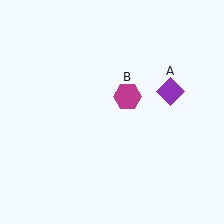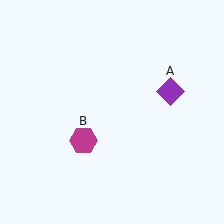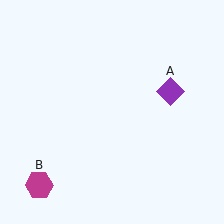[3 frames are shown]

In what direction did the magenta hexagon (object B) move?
The magenta hexagon (object B) moved down and to the left.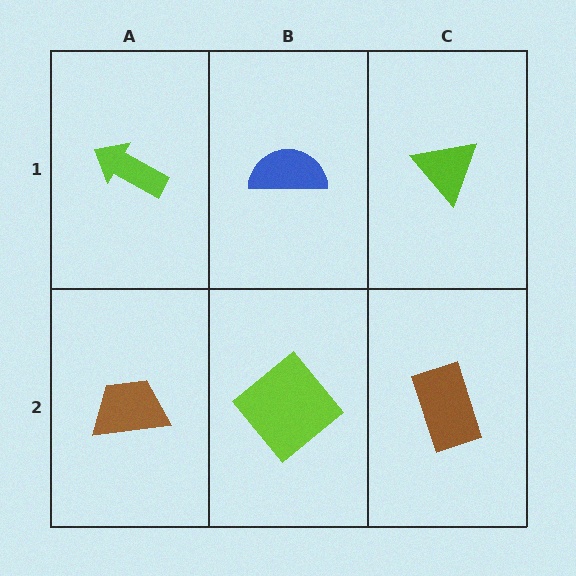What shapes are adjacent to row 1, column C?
A brown rectangle (row 2, column C), a blue semicircle (row 1, column B).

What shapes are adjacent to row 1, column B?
A lime diamond (row 2, column B), a lime arrow (row 1, column A), a lime triangle (row 1, column C).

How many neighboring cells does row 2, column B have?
3.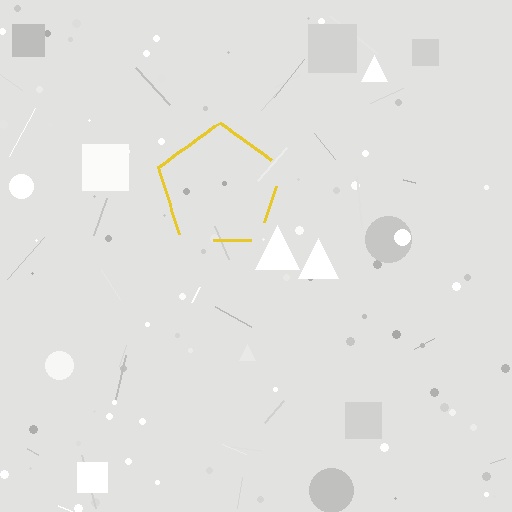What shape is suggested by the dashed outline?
The dashed outline suggests a pentagon.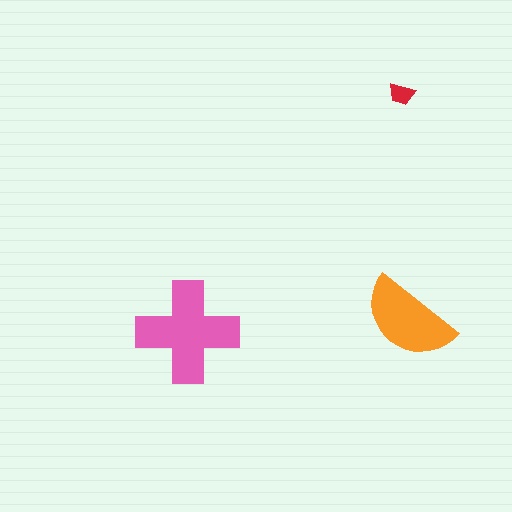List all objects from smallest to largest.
The red trapezoid, the orange semicircle, the pink cross.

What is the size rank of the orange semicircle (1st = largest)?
2nd.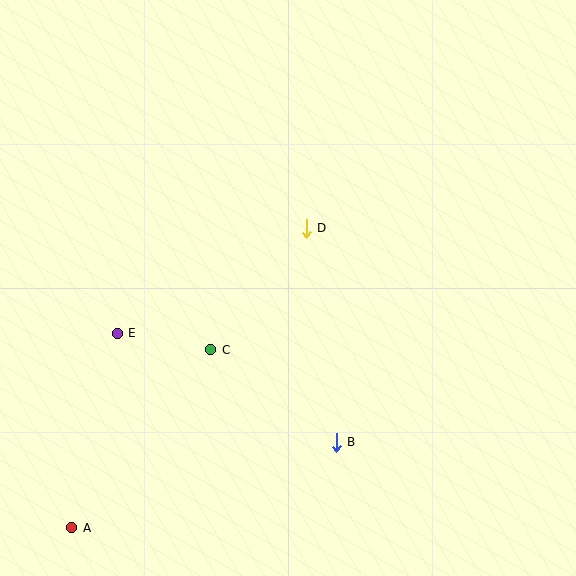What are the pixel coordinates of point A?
Point A is at (72, 528).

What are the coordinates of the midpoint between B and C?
The midpoint between B and C is at (273, 396).